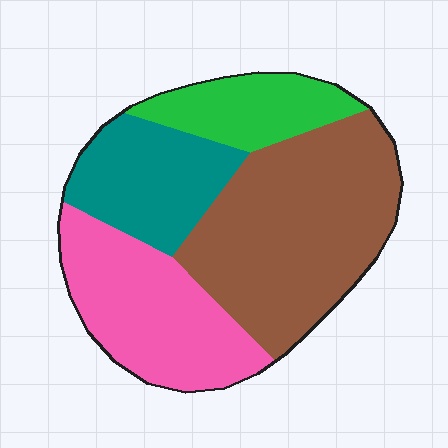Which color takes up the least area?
Green, at roughly 15%.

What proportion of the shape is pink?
Pink covers 26% of the shape.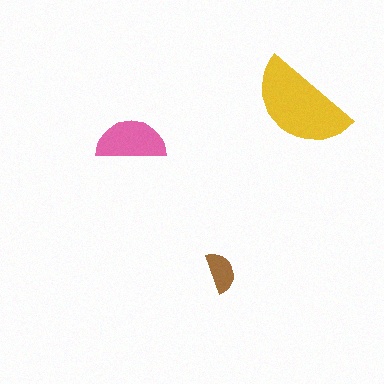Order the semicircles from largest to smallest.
the yellow one, the pink one, the brown one.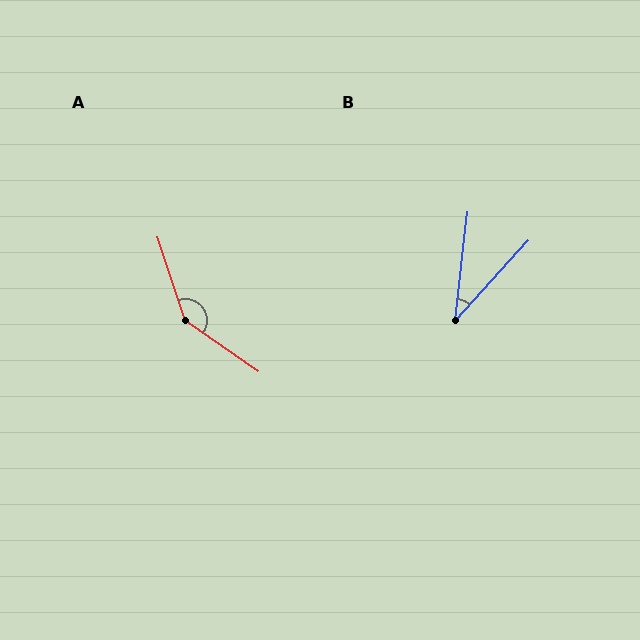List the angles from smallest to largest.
B (36°), A (143°).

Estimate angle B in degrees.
Approximately 36 degrees.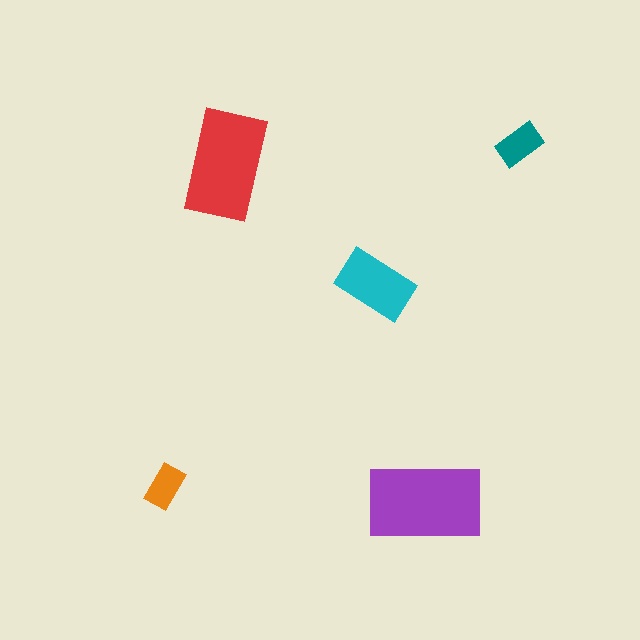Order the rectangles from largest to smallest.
the purple one, the red one, the cyan one, the teal one, the orange one.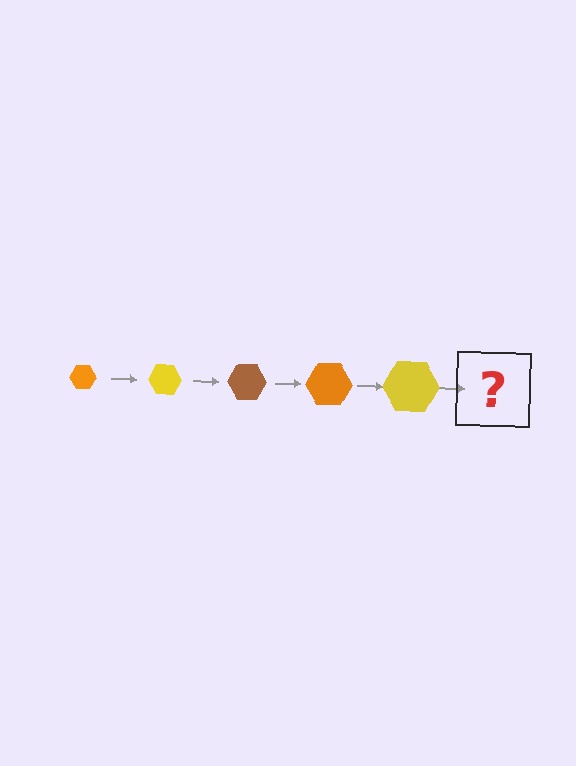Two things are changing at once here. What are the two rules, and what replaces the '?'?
The two rules are that the hexagon grows larger each step and the color cycles through orange, yellow, and brown. The '?' should be a brown hexagon, larger than the previous one.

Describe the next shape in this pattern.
It should be a brown hexagon, larger than the previous one.